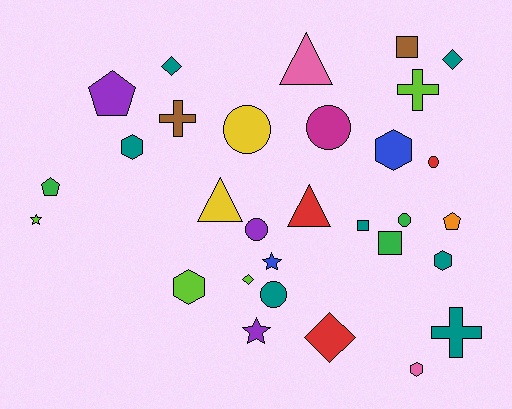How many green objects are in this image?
There are 3 green objects.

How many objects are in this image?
There are 30 objects.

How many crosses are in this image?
There are 3 crosses.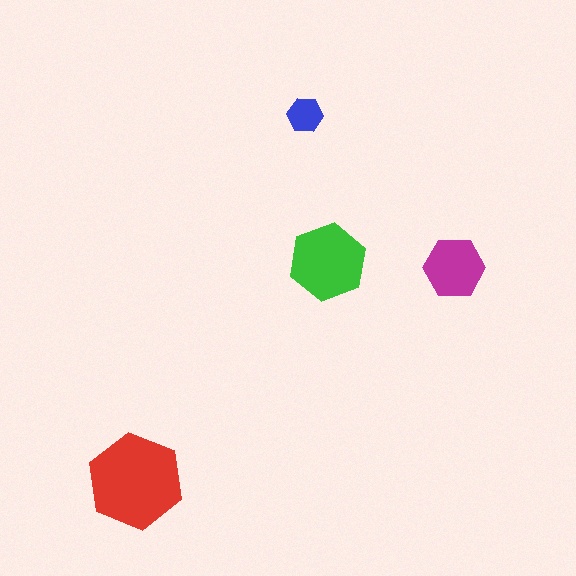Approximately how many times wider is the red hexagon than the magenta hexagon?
About 1.5 times wider.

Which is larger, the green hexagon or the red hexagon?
The red one.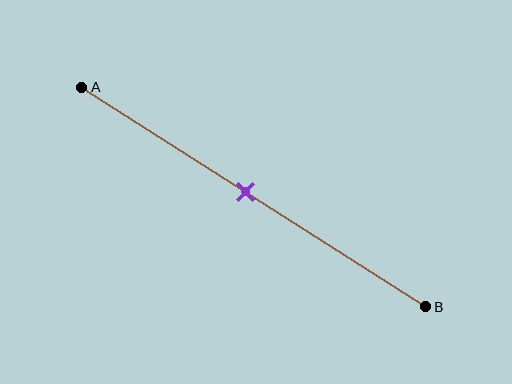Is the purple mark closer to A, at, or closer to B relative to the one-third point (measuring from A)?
The purple mark is closer to point B than the one-third point of segment AB.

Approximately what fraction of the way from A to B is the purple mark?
The purple mark is approximately 50% of the way from A to B.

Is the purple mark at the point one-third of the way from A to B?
No, the mark is at about 50% from A, not at the 33% one-third point.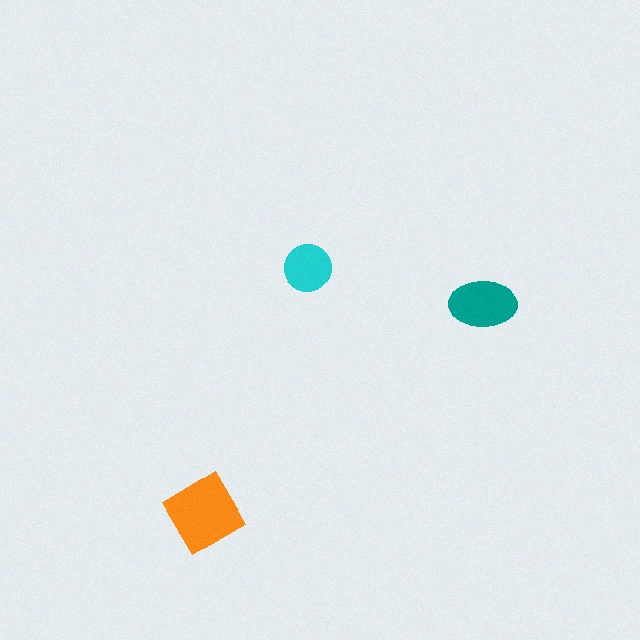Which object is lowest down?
The orange diamond is bottommost.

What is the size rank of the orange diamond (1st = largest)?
1st.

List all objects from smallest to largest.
The cyan circle, the teal ellipse, the orange diamond.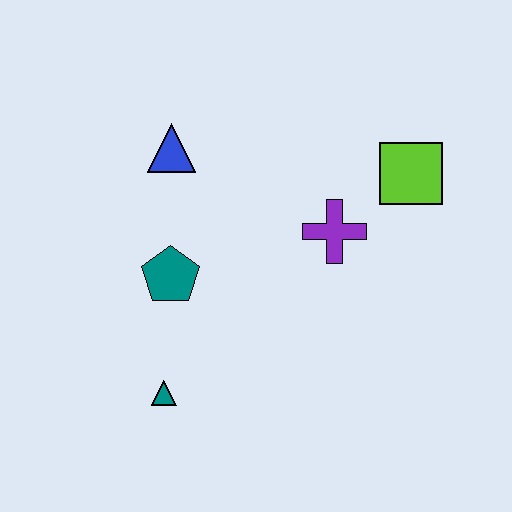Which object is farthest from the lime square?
The teal triangle is farthest from the lime square.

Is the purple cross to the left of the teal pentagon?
No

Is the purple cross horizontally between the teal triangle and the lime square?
Yes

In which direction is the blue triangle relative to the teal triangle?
The blue triangle is above the teal triangle.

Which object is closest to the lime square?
The purple cross is closest to the lime square.